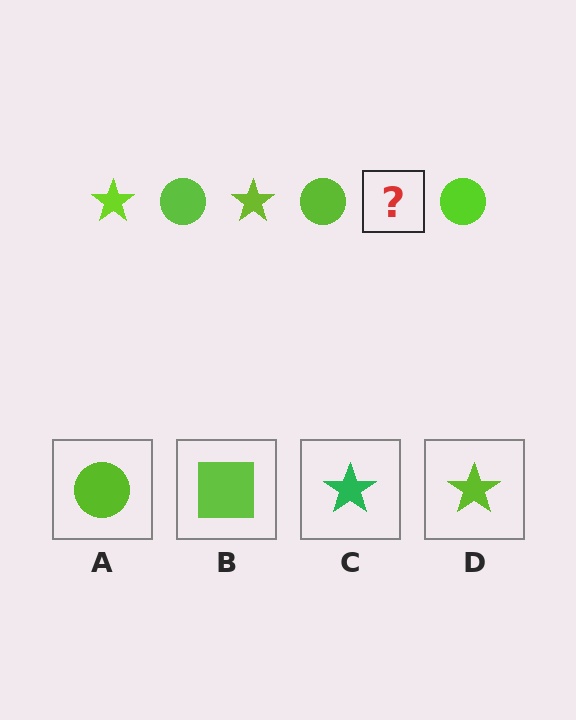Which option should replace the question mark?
Option D.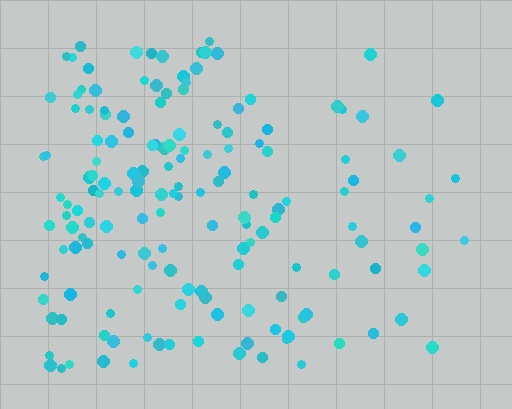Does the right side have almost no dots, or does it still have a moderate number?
Still a moderate number, just noticeably fewer than the left.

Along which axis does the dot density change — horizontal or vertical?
Horizontal.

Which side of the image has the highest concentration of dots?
The left.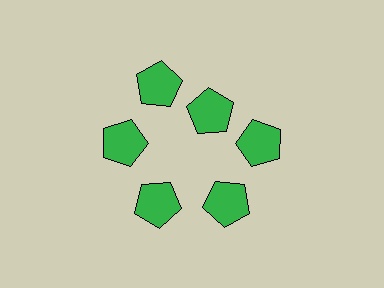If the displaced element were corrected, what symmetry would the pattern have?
It would have 6-fold rotational symmetry — the pattern would map onto itself every 60 degrees.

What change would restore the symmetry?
The symmetry would be restored by moving it outward, back onto the ring so that all 6 pentagons sit at equal angles and equal distance from the center.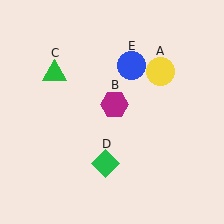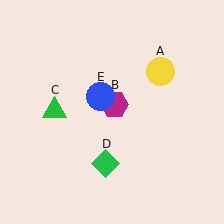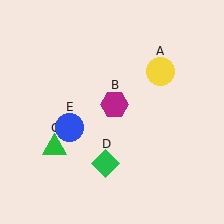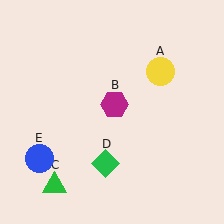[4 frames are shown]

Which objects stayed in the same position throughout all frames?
Yellow circle (object A) and magenta hexagon (object B) and green diamond (object D) remained stationary.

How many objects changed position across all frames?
2 objects changed position: green triangle (object C), blue circle (object E).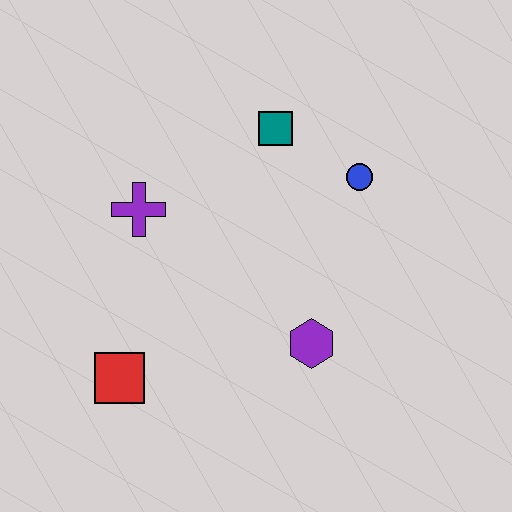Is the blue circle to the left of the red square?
No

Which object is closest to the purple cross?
The teal square is closest to the purple cross.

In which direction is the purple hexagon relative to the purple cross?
The purple hexagon is to the right of the purple cross.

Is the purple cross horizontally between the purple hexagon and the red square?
Yes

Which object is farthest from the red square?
The blue circle is farthest from the red square.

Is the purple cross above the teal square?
No